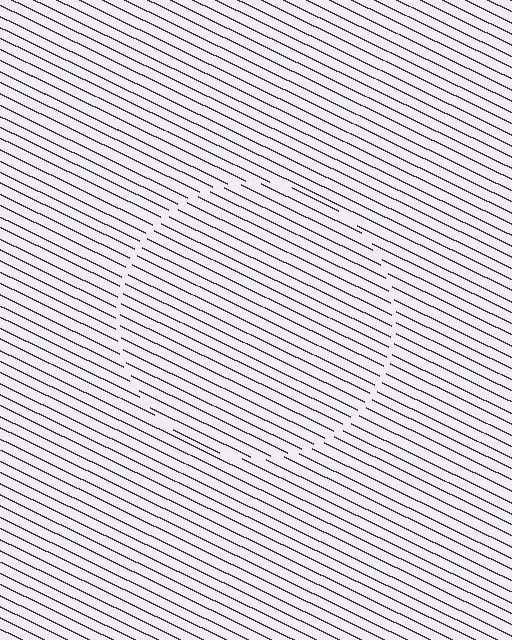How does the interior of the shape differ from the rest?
The interior of the shape contains the same grating, shifted by half a period — the contour is defined by the phase discontinuity where line-ends from the inner and outer gratings abut.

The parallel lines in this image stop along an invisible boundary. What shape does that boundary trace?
An illusory circle. The interior of the shape contains the same grating, shifted by half a period — the contour is defined by the phase discontinuity where line-ends from the inner and outer gratings abut.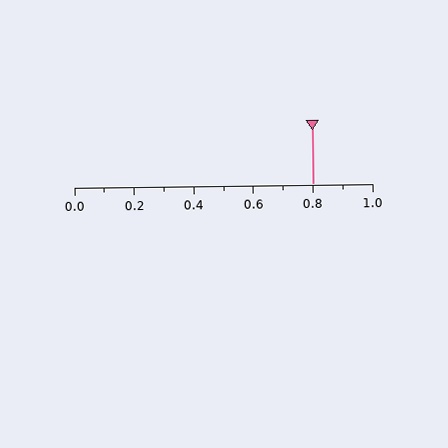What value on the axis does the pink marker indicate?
The marker indicates approximately 0.8.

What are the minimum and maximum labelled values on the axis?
The axis runs from 0.0 to 1.0.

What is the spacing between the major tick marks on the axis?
The major ticks are spaced 0.2 apart.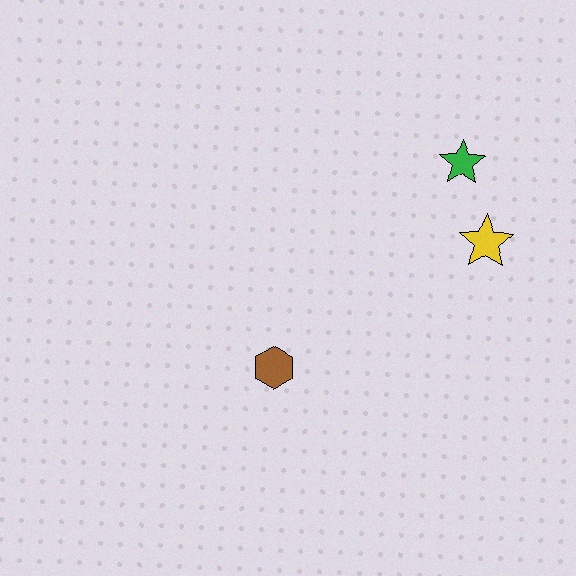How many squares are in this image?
There are no squares.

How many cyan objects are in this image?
There are no cyan objects.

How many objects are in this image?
There are 3 objects.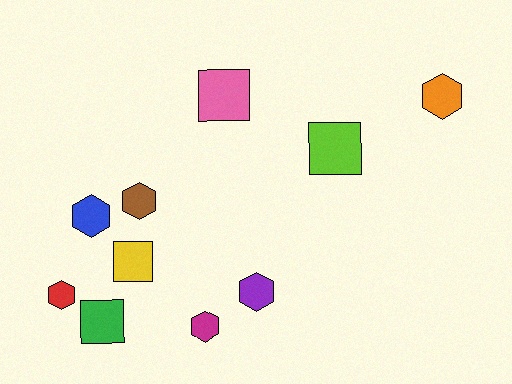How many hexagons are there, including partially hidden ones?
There are 6 hexagons.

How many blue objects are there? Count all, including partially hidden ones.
There is 1 blue object.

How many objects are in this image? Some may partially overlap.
There are 10 objects.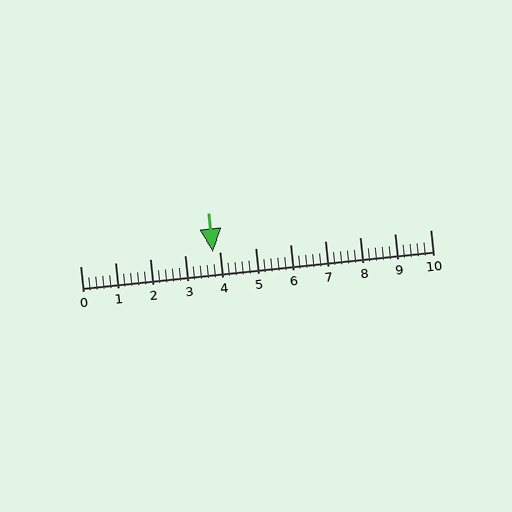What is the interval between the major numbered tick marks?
The major tick marks are spaced 1 units apart.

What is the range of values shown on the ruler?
The ruler shows values from 0 to 10.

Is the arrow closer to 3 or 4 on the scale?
The arrow is closer to 4.